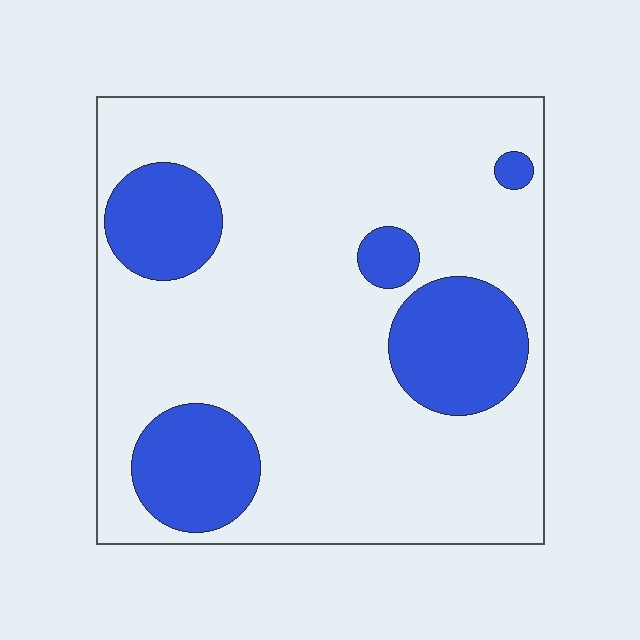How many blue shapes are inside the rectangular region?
5.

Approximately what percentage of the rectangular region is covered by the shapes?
Approximately 20%.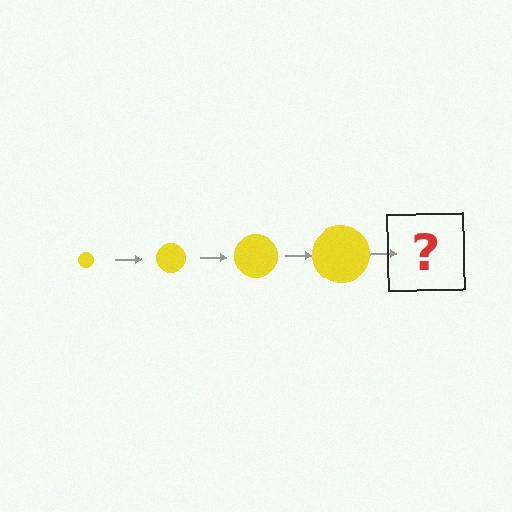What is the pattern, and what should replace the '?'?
The pattern is that the circle gets progressively larger each step. The '?' should be a yellow circle, larger than the previous one.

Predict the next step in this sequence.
The next step is a yellow circle, larger than the previous one.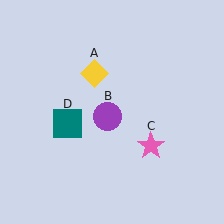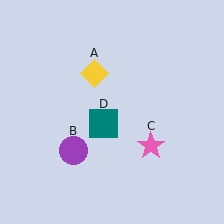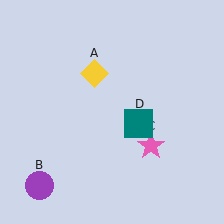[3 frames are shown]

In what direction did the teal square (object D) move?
The teal square (object D) moved right.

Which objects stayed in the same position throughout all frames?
Yellow diamond (object A) and pink star (object C) remained stationary.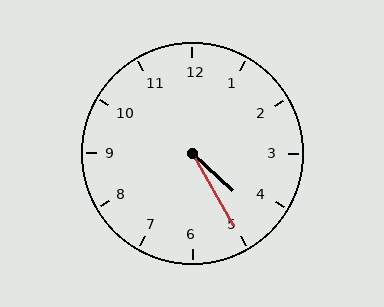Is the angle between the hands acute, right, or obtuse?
It is acute.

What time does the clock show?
4:25.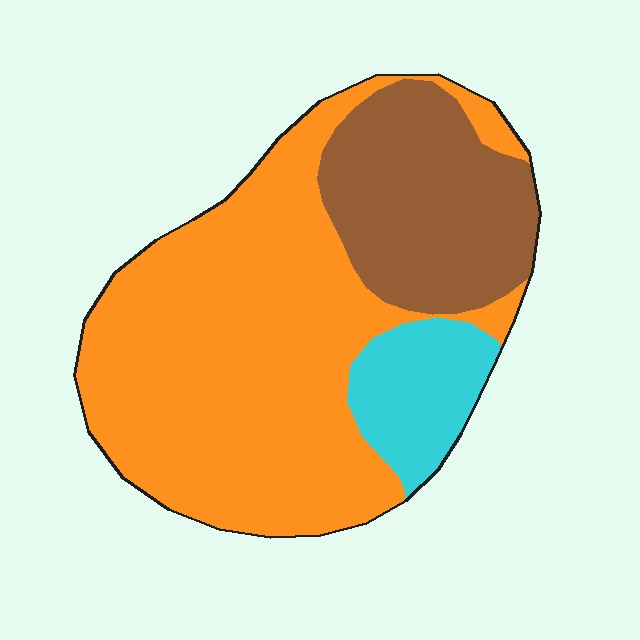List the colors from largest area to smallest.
From largest to smallest: orange, brown, cyan.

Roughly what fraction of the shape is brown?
Brown covers 25% of the shape.